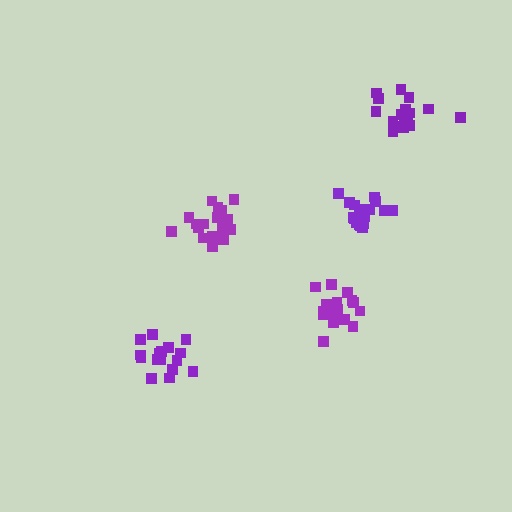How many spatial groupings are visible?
There are 5 spatial groupings.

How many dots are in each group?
Group 1: 20 dots, Group 2: 19 dots, Group 3: 16 dots, Group 4: 17 dots, Group 5: 19 dots (91 total).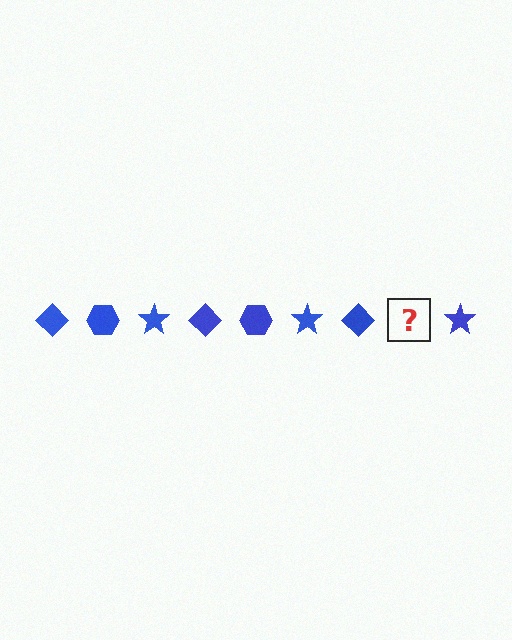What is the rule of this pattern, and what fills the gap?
The rule is that the pattern cycles through diamond, hexagon, star shapes in blue. The gap should be filled with a blue hexagon.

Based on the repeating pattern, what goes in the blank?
The blank should be a blue hexagon.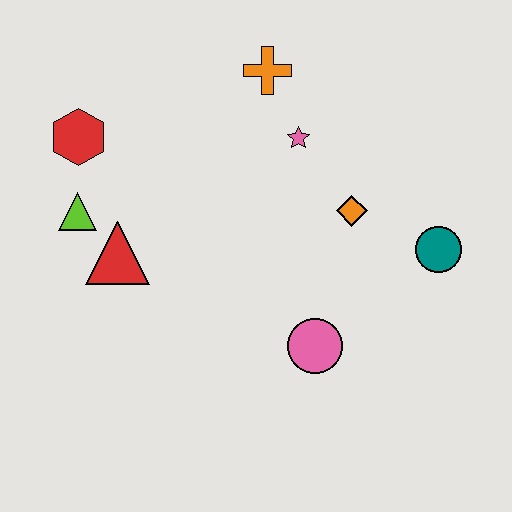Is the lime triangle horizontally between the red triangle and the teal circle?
No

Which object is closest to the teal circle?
The orange diamond is closest to the teal circle.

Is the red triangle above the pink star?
No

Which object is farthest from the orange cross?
The pink circle is farthest from the orange cross.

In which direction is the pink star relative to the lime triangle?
The pink star is to the right of the lime triangle.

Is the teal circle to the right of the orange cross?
Yes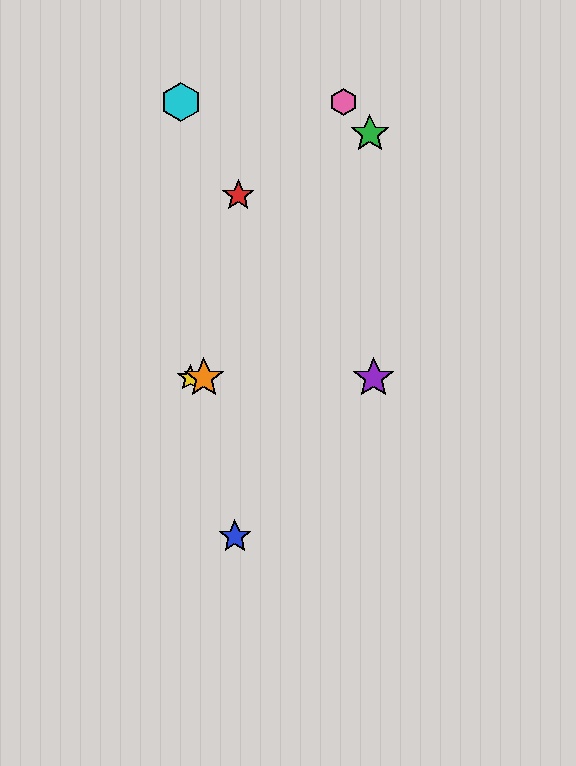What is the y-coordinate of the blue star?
The blue star is at y≈537.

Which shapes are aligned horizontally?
The yellow star, the purple star, the orange star are aligned horizontally.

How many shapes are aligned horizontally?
3 shapes (the yellow star, the purple star, the orange star) are aligned horizontally.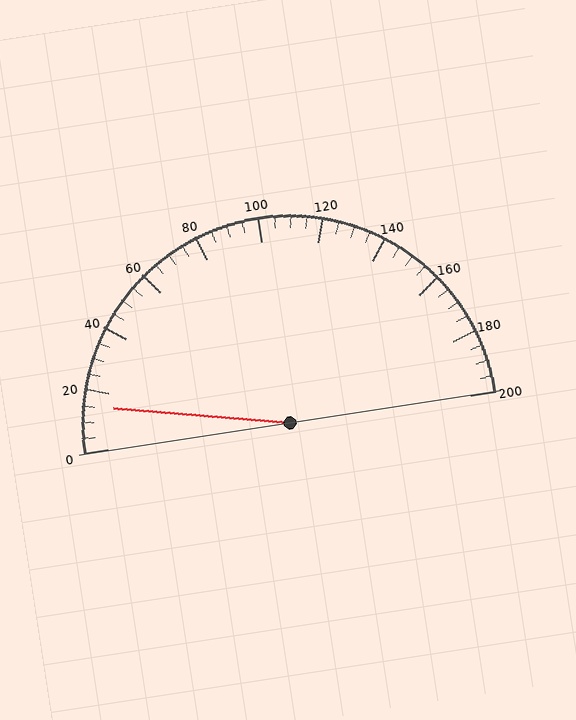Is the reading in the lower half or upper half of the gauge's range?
The reading is in the lower half of the range (0 to 200).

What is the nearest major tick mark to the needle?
The nearest major tick mark is 20.